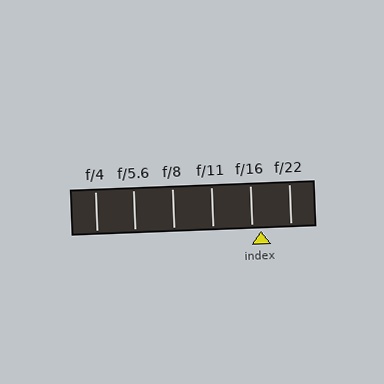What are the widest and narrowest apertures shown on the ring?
The widest aperture shown is f/4 and the narrowest is f/22.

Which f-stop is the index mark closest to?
The index mark is closest to f/16.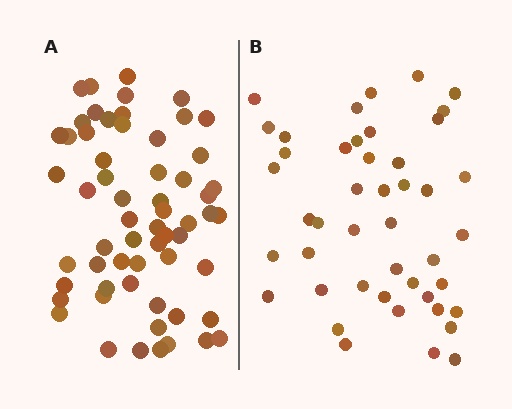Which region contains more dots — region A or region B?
Region A (the left region) has more dots.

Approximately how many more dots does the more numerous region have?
Region A has approximately 15 more dots than region B.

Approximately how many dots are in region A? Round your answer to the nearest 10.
About 60 dots.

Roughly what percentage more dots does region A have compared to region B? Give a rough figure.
About 35% more.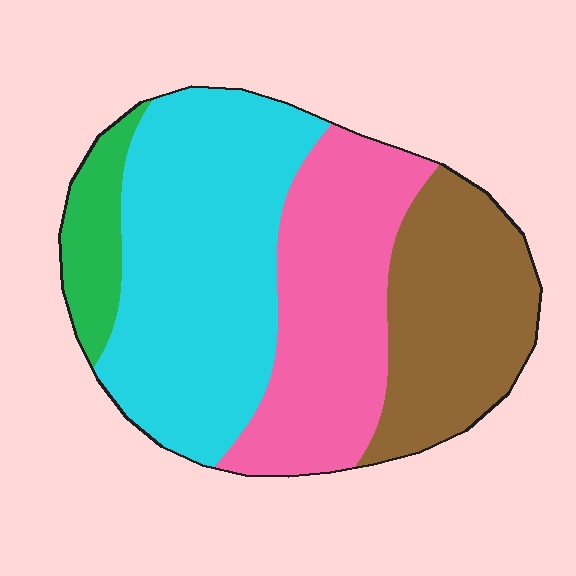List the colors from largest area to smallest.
From largest to smallest: cyan, pink, brown, green.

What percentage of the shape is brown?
Brown takes up about one quarter (1/4) of the shape.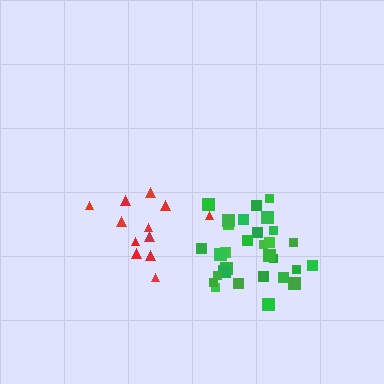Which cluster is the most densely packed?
Green.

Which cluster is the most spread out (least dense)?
Red.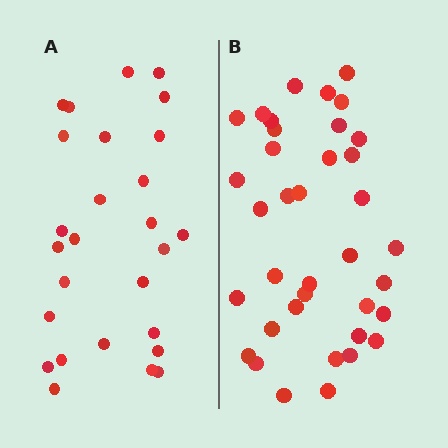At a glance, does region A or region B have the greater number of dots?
Region B (the right region) has more dots.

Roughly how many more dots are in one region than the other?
Region B has roughly 10 or so more dots than region A.